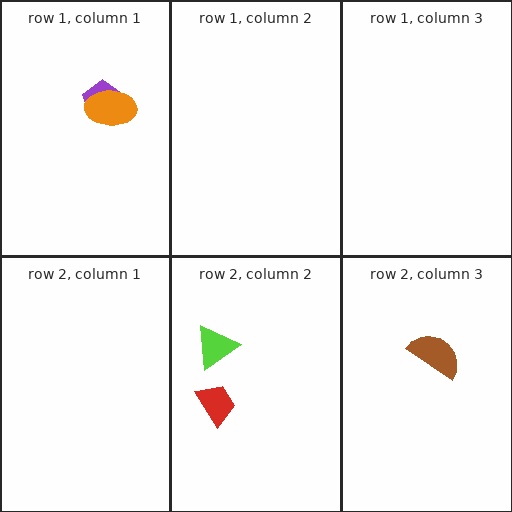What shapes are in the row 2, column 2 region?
The red trapezoid, the lime triangle.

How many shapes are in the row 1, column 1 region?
2.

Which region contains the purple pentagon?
The row 1, column 1 region.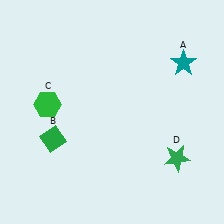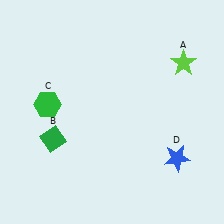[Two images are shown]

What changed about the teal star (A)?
In Image 1, A is teal. In Image 2, it changed to lime.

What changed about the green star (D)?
In Image 1, D is green. In Image 2, it changed to blue.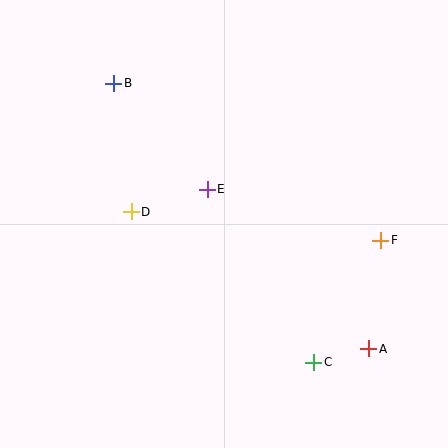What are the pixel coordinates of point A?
Point A is at (369, 349).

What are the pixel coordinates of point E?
Point E is at (207, 189).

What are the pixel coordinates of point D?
Point D is at (131, 212).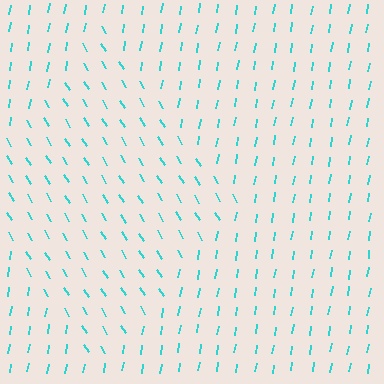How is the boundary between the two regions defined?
The boundary is defined purely by a change in line orientation (approximately 40 degrees difference). All lines are the same color and thickness.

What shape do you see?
I see a diamond.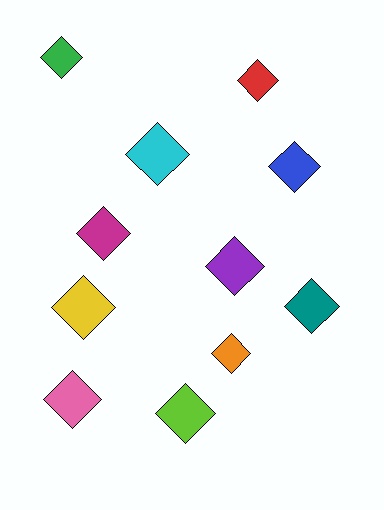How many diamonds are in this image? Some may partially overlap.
There are 11 diamonds.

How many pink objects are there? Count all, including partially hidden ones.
There is 1 pink object.